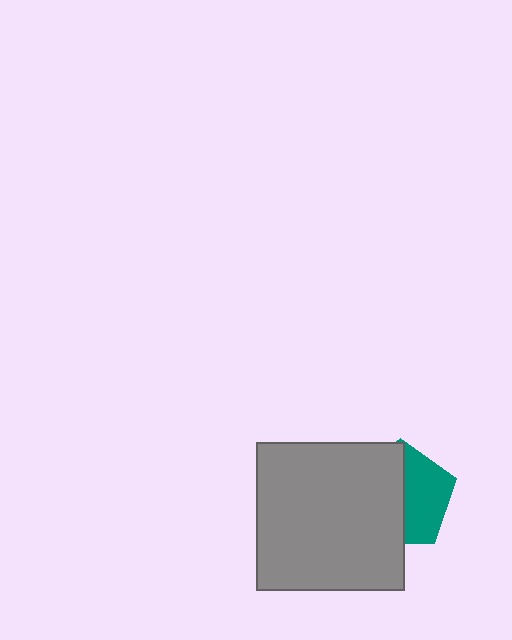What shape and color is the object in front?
The object in front is a gray square.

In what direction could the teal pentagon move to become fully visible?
The teal pentagon could move right. That would shift it out from behind the gray square entirely.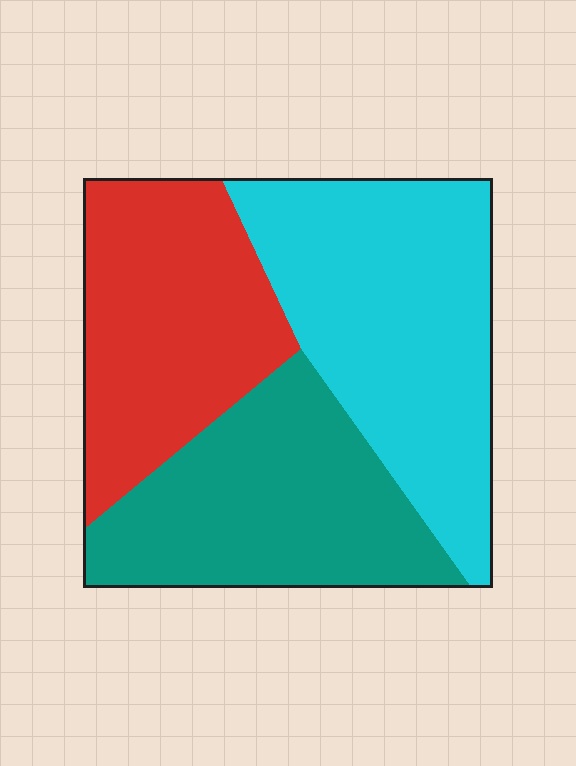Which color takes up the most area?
Cyan, at roughly 40%.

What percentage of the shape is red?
Red covers about 30% of the shape.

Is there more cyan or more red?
Cyan.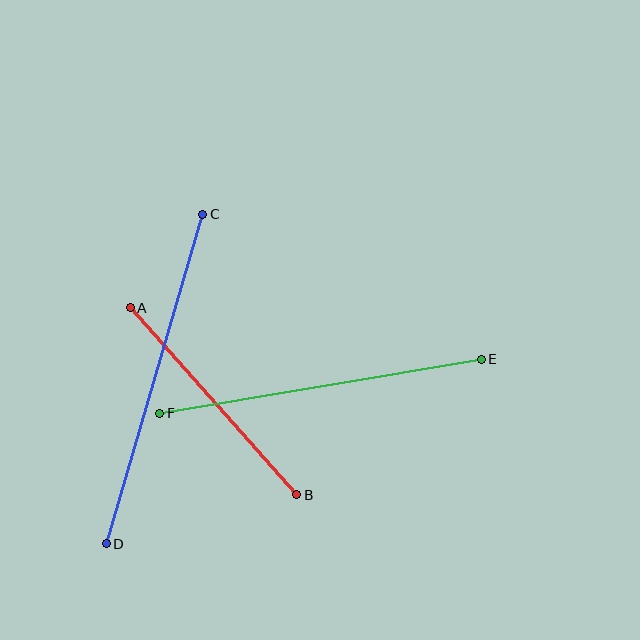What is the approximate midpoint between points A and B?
The midpoint is at approximately (213, 401) pixels.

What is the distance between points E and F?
The distance is approximately 326 pixels.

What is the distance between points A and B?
The distance is approximately 250 pixels.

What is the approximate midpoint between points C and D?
The midpoint is at approximately (155, 379) pixels.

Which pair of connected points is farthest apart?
Points C and D are farthest apart.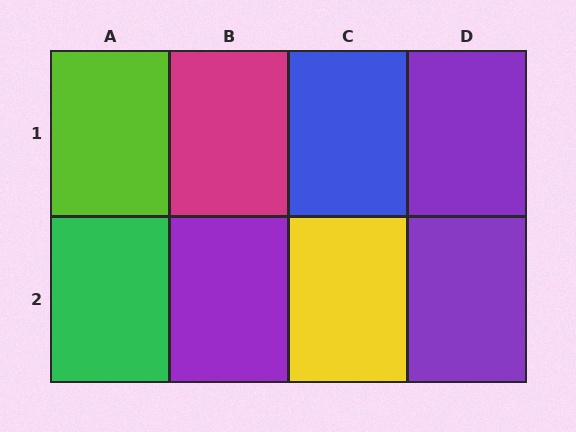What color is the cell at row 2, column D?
Purple.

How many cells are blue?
1 cell is blue.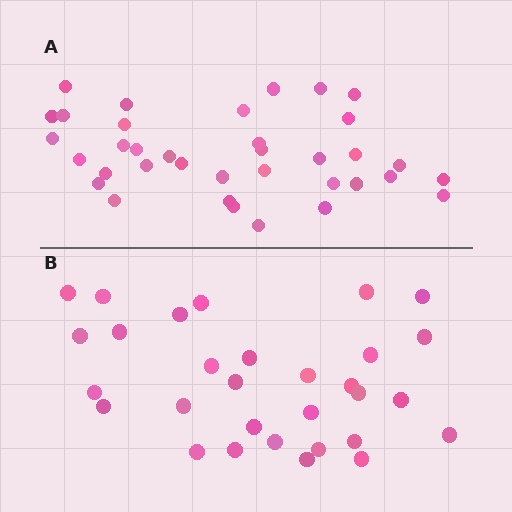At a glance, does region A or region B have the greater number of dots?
Region A (the top region) has more dots.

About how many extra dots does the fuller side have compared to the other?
Region A has about 6 more dots than region B.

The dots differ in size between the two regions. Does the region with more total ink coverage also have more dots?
No. Region B has more total ink coverage because its dots are larger, but region A actually contains more individual dots. Total area can be misleading — the number of items is what matters here.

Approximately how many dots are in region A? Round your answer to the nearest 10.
About 40 dots. (The exact count is 36, which rounds to 40.)